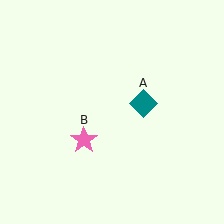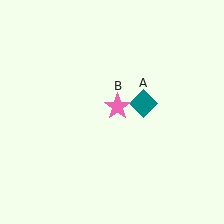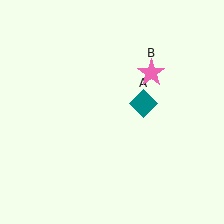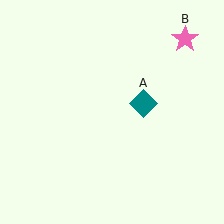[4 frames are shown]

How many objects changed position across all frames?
1 object changed position: pink star (object B).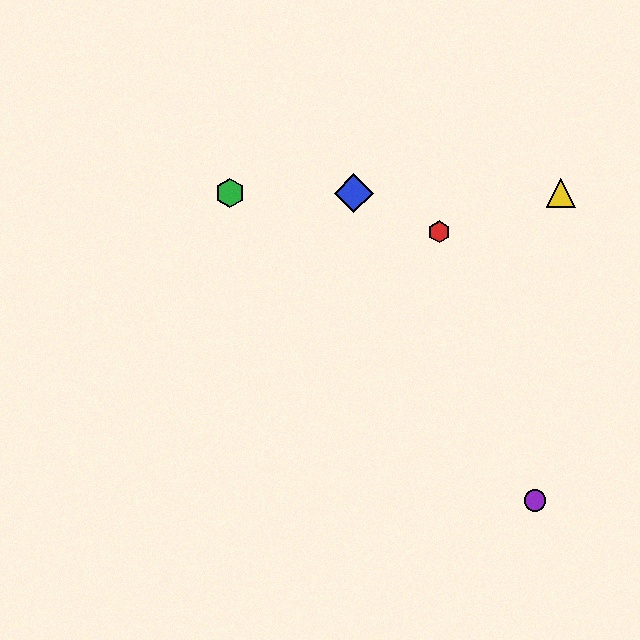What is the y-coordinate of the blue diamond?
The blue diamond is at y≈193.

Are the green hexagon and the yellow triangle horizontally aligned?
Yes, both are at y≈193.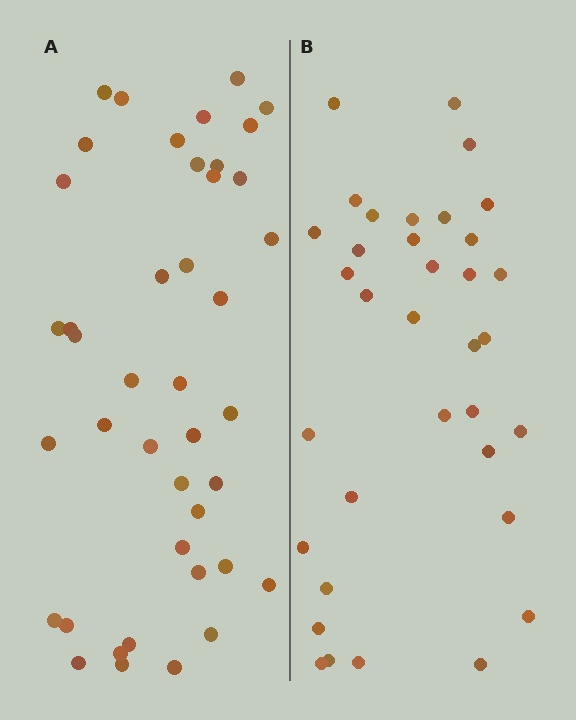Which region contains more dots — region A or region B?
Region A (the left region) has more dots.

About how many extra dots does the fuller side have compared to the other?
Region A has roughly 8 or so more dots than region B.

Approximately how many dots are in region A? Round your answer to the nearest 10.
About 40 dots. (The exact count is 42, which rounds to 40.)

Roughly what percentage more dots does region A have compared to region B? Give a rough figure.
About 20% more.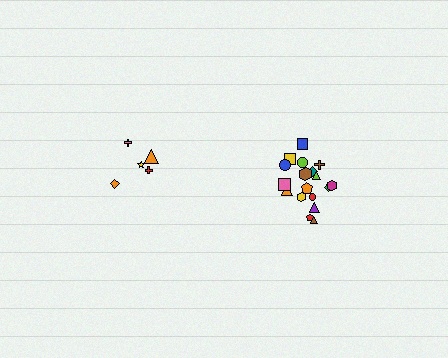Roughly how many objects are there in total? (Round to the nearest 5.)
Roughly 25 objects in total.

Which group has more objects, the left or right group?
The right group.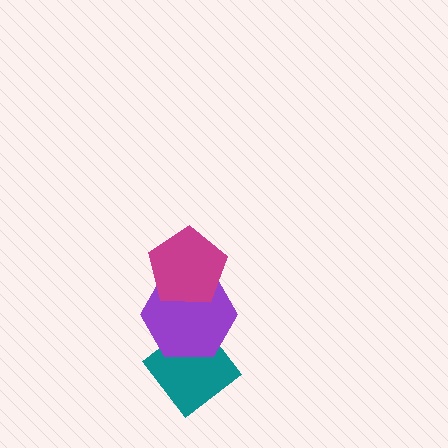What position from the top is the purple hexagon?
The purple hexagon is 2nd from the top.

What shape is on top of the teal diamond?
The purple hexagon is on top of the teal diamond.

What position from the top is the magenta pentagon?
The magenta pentagon is 1st from the top.